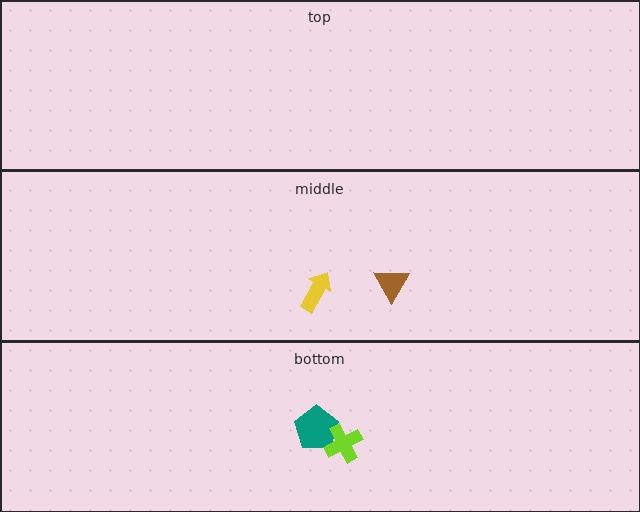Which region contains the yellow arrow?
The middle region.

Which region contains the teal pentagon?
The bottom region.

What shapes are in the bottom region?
The teal pentagon, the lime cross.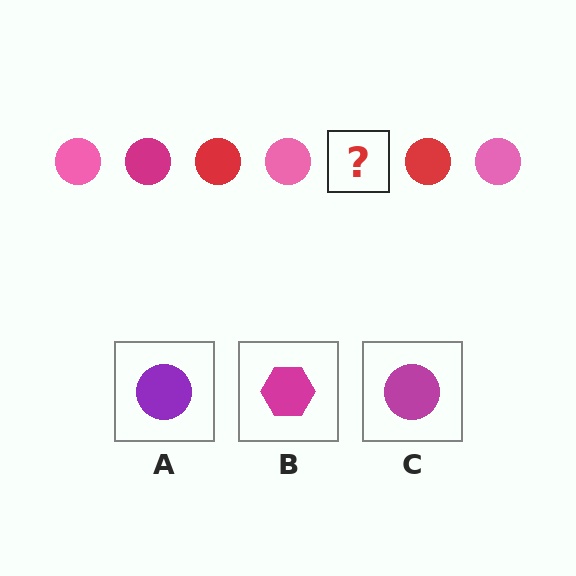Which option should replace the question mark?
Option C.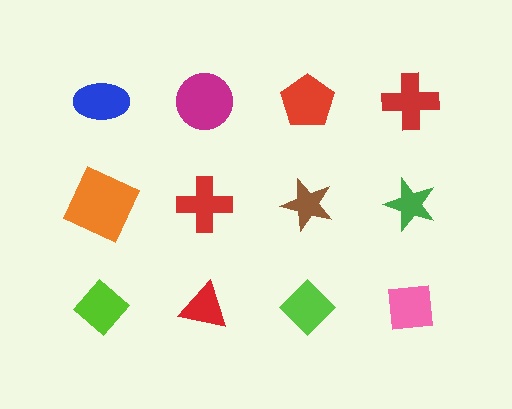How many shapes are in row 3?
4 shapes.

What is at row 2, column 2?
A red cross.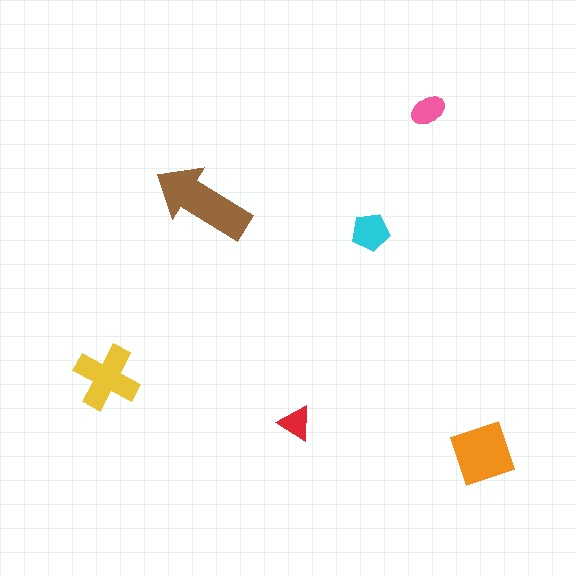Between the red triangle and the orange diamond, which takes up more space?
The orange diamond.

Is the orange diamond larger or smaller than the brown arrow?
Smaller.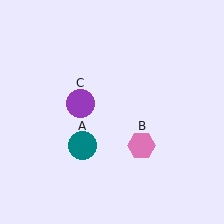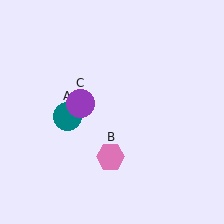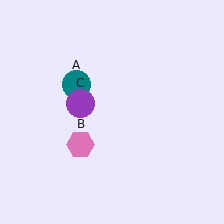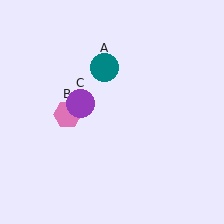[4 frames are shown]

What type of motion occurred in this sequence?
The teal circle (object A), pink hexagon (object B) rotated clockwise around the center of the scene.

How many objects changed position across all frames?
2 objects changed position: teal circle (object A), pink hexagon (object B).